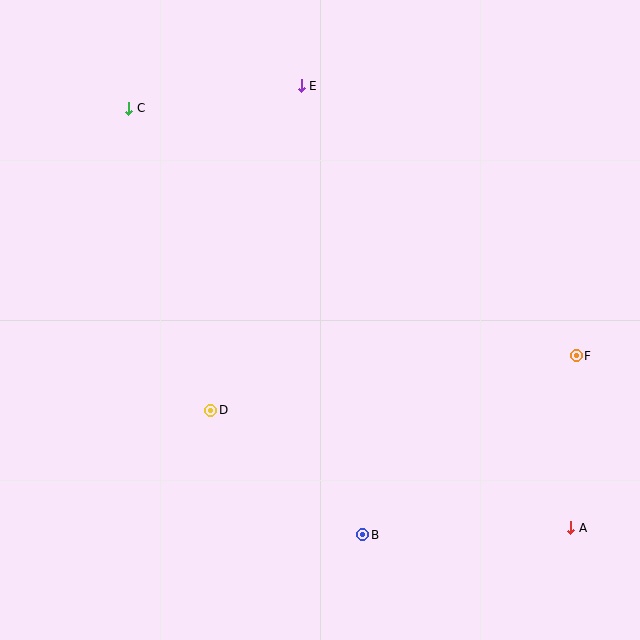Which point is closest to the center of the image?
Point D at (211, 410) is closest to the center.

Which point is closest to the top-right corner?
Point E is closest to the top-right corner.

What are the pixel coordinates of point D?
Point D is at (211, 410).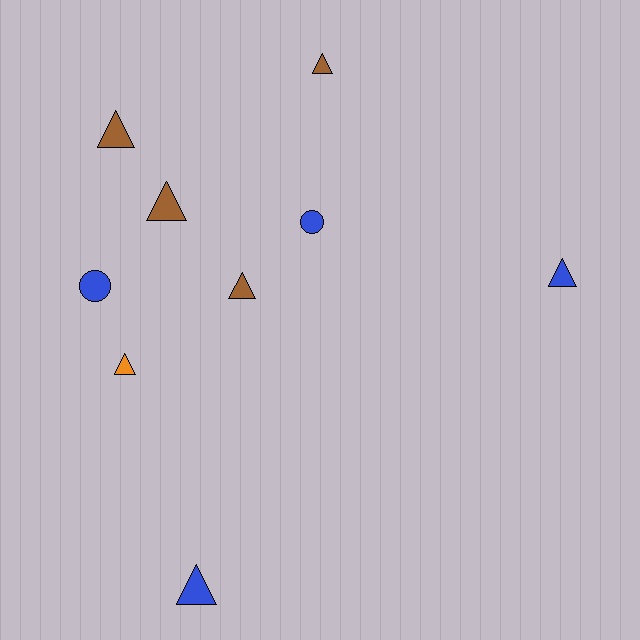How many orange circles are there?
There are no orange circles.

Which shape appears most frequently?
Triangle, with 7 objects.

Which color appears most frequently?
Brown, with 4 objects.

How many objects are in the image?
There are 9 objects.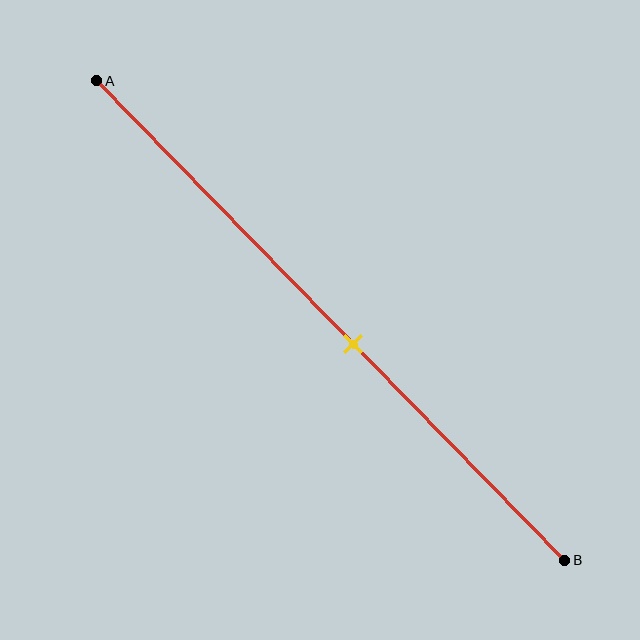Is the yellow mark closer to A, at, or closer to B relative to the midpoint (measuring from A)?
The yellow mark is closer to point B than the midpoint of segment AB.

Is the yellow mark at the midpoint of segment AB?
No, the mark is at about 55% from A, not at the 50% midpoint.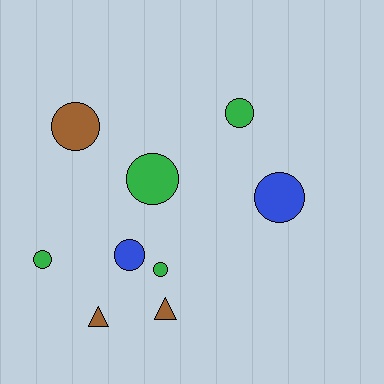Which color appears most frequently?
Green, with 4 objects.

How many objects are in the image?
There are 9 objects.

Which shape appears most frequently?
Circle, with 7 objects.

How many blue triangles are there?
There are no blue triangles.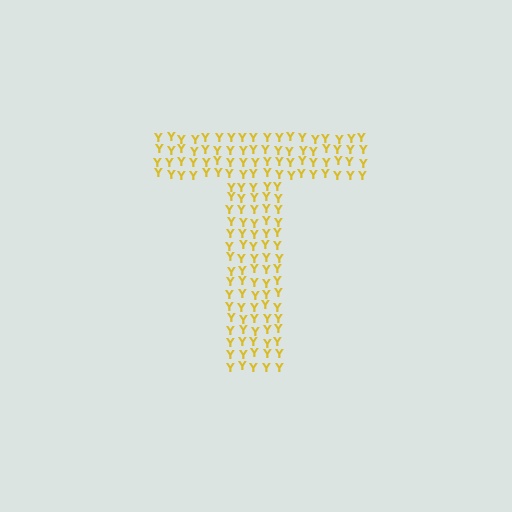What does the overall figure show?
The overall figure shows the letter T.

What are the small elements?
The small elements are letter Y's.